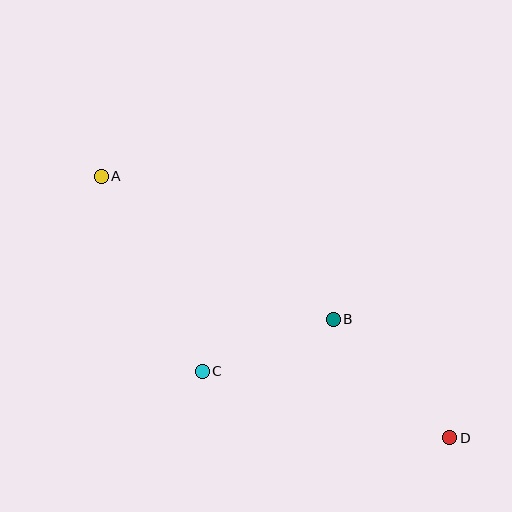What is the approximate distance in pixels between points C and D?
The distance between C and D is approximately 256 pixels.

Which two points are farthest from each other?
Points A and D are farthest from each other.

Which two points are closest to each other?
Points B and C are closest to each other.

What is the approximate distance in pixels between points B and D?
The distance between B and D is approximately 166 pixels.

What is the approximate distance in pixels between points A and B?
The distance between A and B is approximately 272 pixels.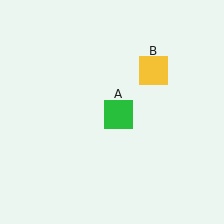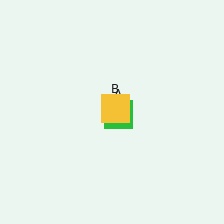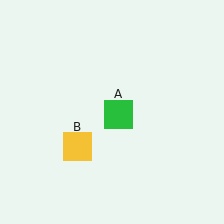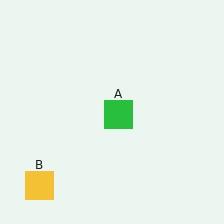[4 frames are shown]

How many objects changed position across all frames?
1 object changed position: yellow square (object B).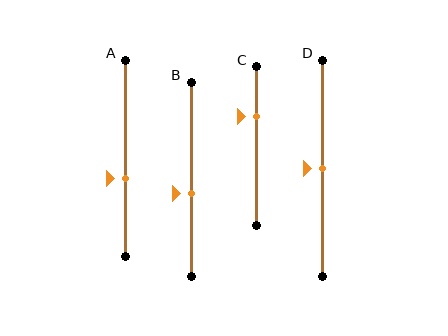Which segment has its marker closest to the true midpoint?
Segment D has its marker closest to the true midpoint.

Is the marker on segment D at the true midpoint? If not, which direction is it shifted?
Yes, the marker on segment D is at the true midpoint.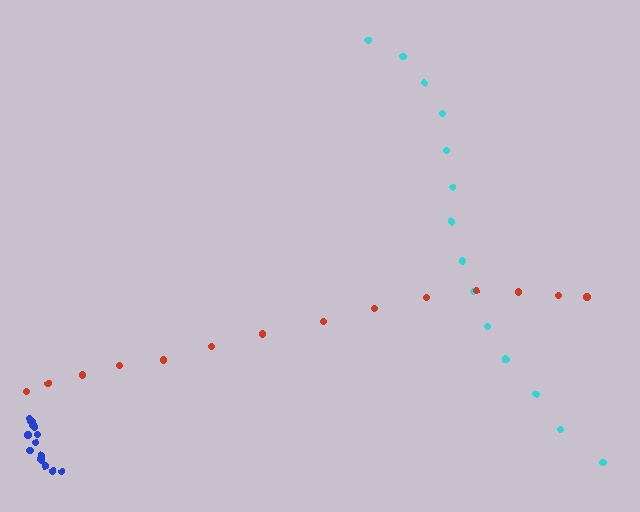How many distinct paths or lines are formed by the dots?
There are 3 distinct paths.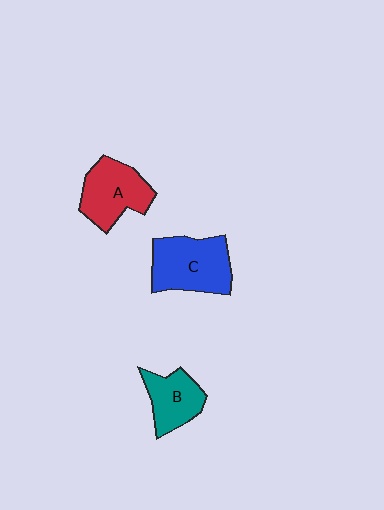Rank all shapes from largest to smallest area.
From largest to smallest: C (blue), A (red), B (teal).